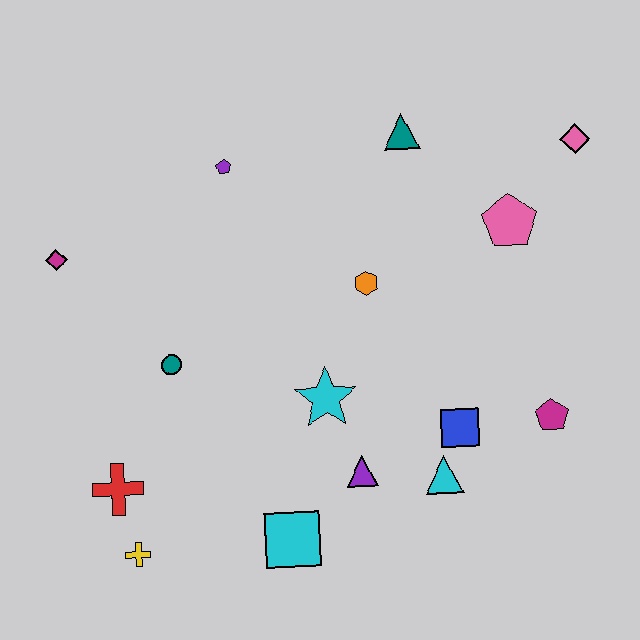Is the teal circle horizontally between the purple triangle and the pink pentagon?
No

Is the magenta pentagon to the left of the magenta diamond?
No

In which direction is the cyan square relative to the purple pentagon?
The cyan square is below the purple pentagon.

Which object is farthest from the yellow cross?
The pink diamond is farthest from the yellow cross.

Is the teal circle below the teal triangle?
Yes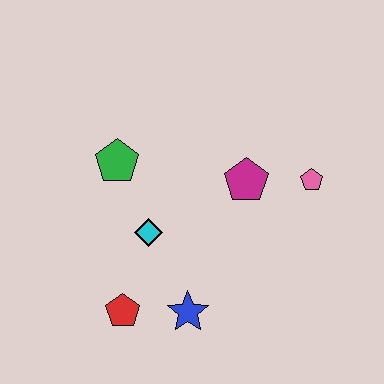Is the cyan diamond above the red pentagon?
Yes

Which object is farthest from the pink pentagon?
The red pentagon is farthest from the pink pentagon.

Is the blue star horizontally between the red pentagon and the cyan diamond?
No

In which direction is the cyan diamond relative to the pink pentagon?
The cyan diamond is to the left of the pink pentagon.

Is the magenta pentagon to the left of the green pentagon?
No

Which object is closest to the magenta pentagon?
The pink pentagon is closest to the magenta pentagon.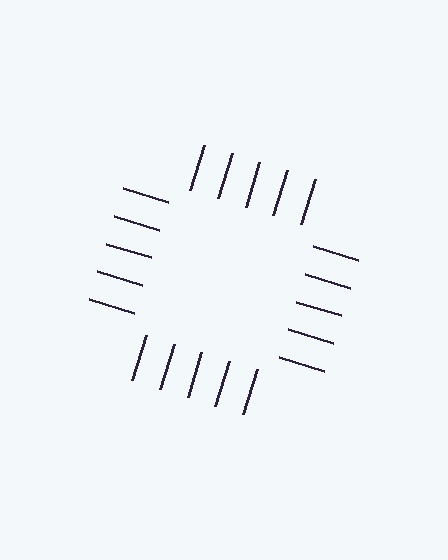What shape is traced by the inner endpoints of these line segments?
An illusory square — the line segments terminate on its edges but no continuous stroke is drawn.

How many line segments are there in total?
20 — 5 along each of the 4 edges.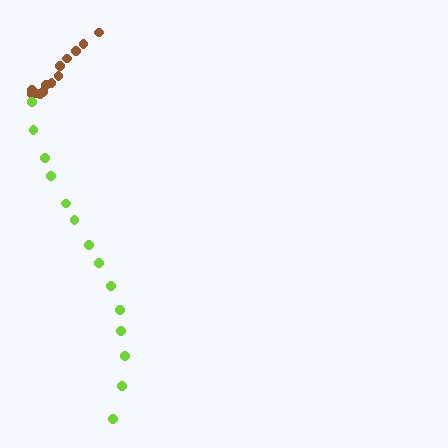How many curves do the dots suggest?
There are 2 distinct paths.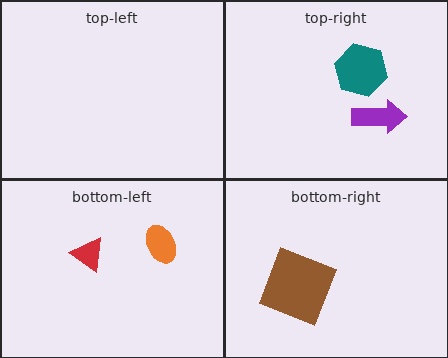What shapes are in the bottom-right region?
The brown square.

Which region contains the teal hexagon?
The top-right region.